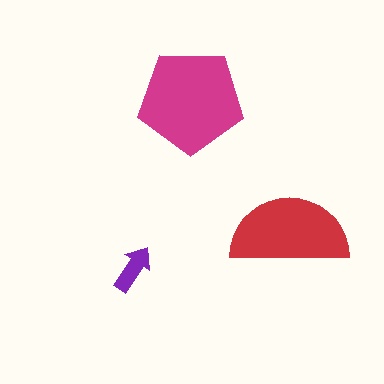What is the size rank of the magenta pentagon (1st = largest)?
1st.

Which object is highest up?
The magenta pentagon is topmost.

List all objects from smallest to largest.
The purple arrow, the red semicircle, the magenta pentagon.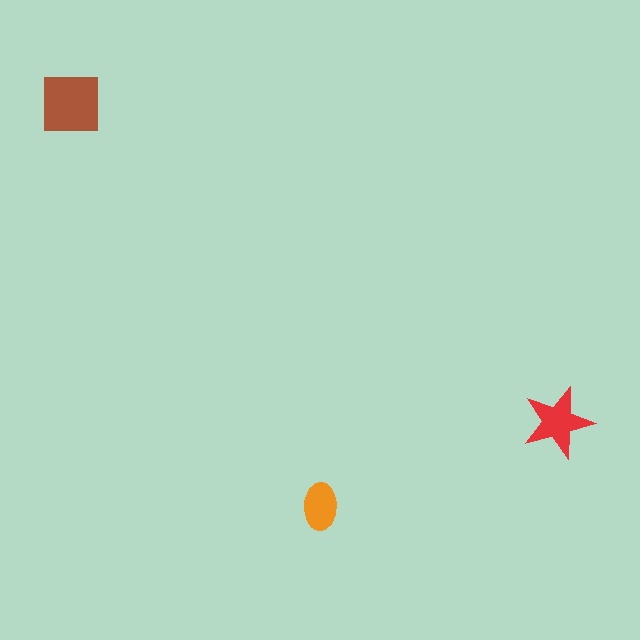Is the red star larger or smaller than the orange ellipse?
Larger.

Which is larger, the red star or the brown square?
The brown square.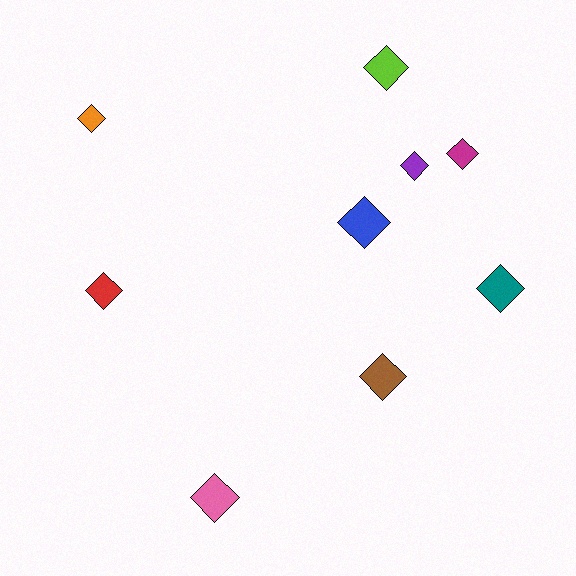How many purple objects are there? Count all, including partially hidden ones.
There is 1 purple object.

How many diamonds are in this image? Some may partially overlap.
There are 9 diamonds.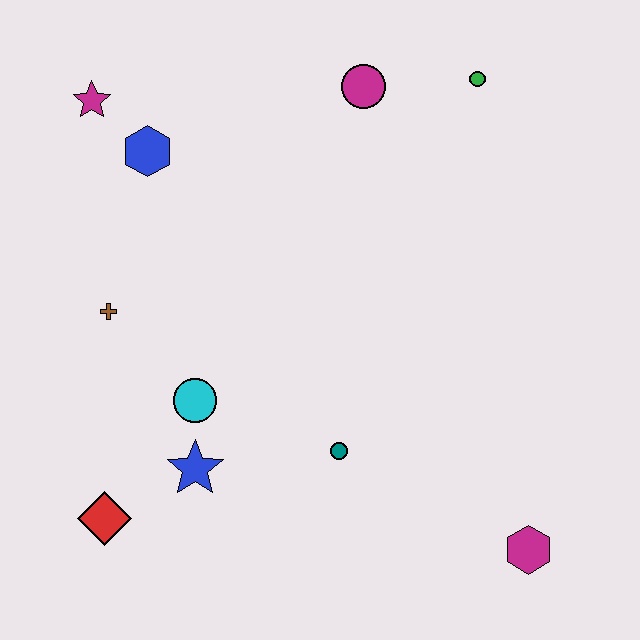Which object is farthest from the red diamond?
The green circle is farthest from the red diamond.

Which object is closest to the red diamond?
The blue star is closest to the red diamond.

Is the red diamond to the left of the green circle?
Yes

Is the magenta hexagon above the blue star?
No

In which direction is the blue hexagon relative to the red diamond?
The blue hexagon is above the red diamond.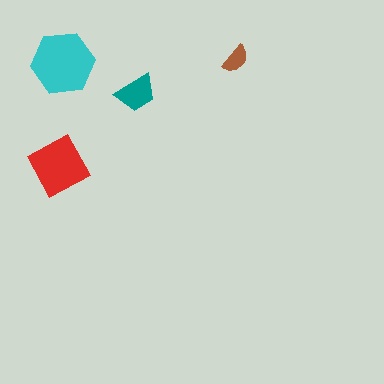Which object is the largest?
The cyan hexagon.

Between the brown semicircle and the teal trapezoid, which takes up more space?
The teal trapezoid.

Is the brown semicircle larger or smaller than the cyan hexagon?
Smaller.